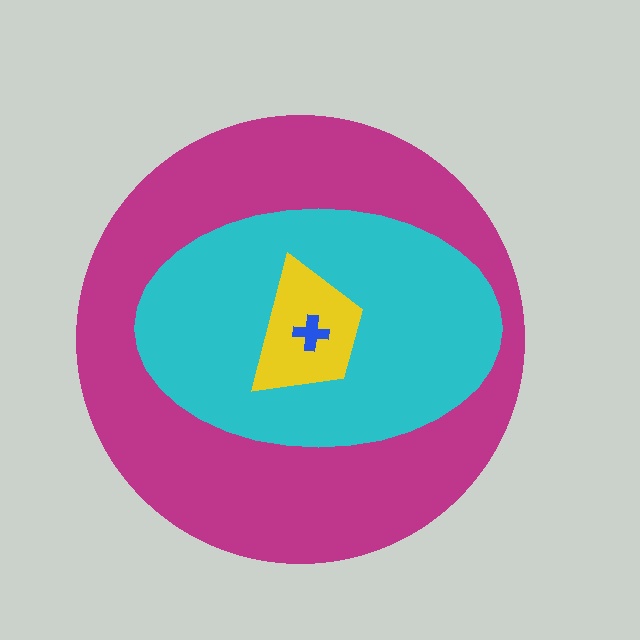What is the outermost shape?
The magenta circle.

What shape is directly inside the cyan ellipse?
The yellow trapezoid.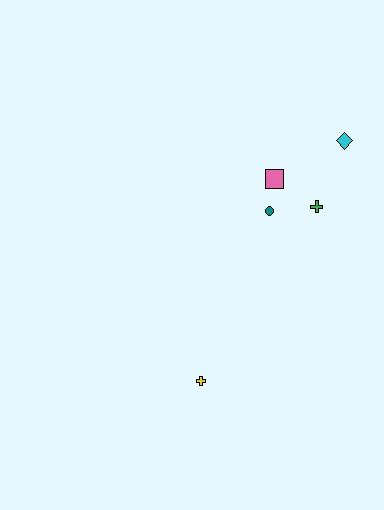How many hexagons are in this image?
There are no hexagons.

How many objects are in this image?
There are 5 objects.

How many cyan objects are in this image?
There is 1 cyan object.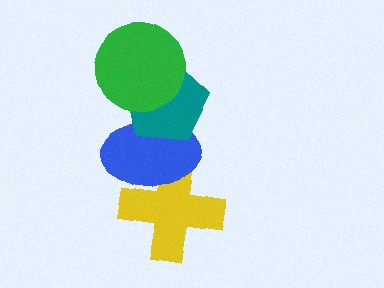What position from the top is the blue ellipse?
The blue ellipse is 3rd from the top.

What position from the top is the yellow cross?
The yellow cross is 4th from the top.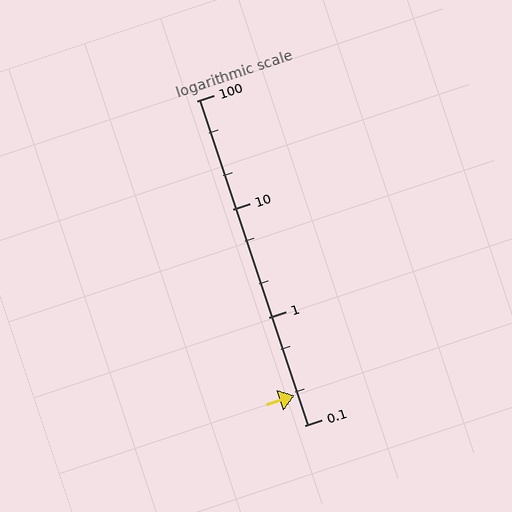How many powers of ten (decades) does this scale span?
The scale spans 3 decades, from 0.1 to 100.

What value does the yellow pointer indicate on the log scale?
The pointer indicates approximately 0.19.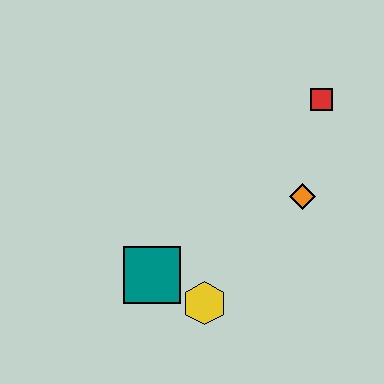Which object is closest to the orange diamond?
The red square is closest to the orange diamond.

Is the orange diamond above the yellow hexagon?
Yes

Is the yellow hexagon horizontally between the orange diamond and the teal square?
Yes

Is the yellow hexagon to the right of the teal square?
Yes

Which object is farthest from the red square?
The teal square is farthest from the red square.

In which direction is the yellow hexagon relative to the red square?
The yellow hexagon is below the red square.